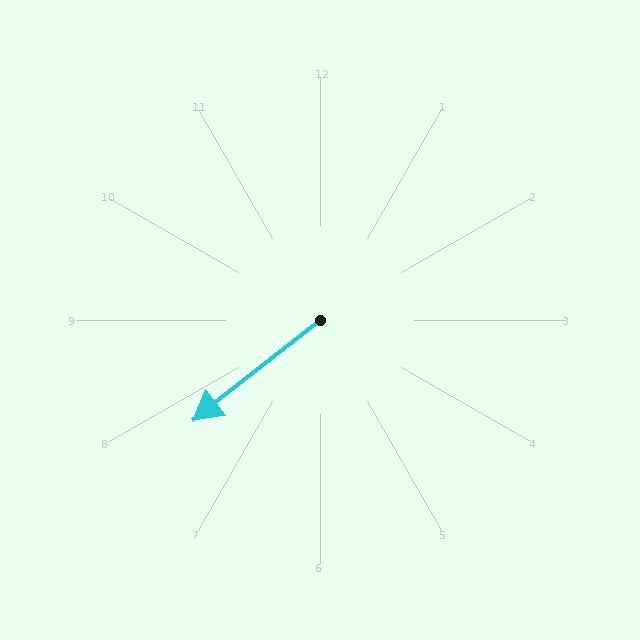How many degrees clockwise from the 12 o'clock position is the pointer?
Approximately 232 degrees.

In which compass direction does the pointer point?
Southwest.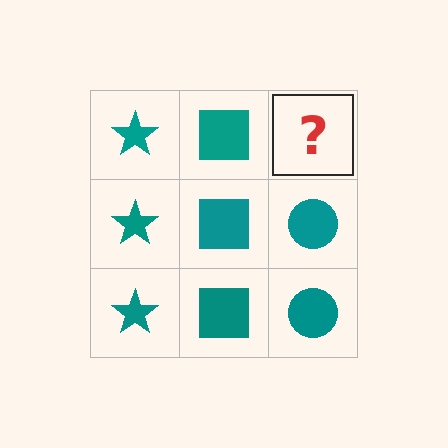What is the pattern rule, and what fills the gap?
The rule is that each column has a consistent shape. The gap should be filled with a teal circle.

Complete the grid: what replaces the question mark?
The question mark should be replaced with a teal circle.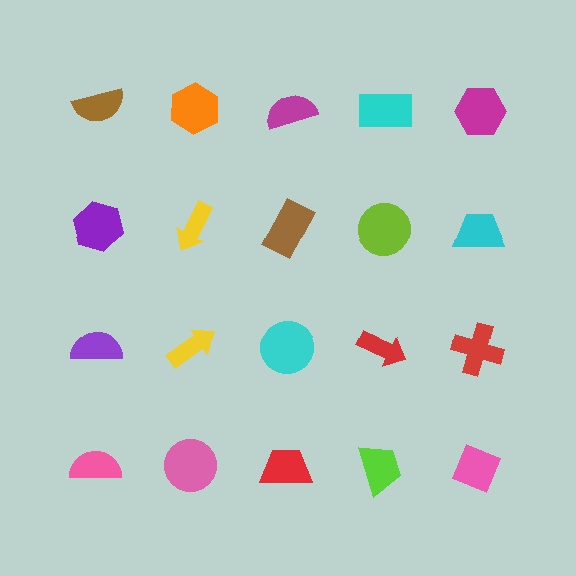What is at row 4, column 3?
A red trapezoid.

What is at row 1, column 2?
An orange hexagon.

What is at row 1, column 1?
A brown semicircle.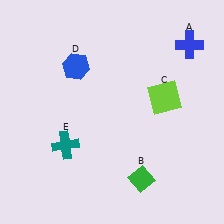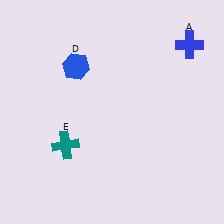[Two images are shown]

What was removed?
The green diamond (B), the lime square (C) were removed in Image 2.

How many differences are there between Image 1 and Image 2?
There are 2 differences between the two images.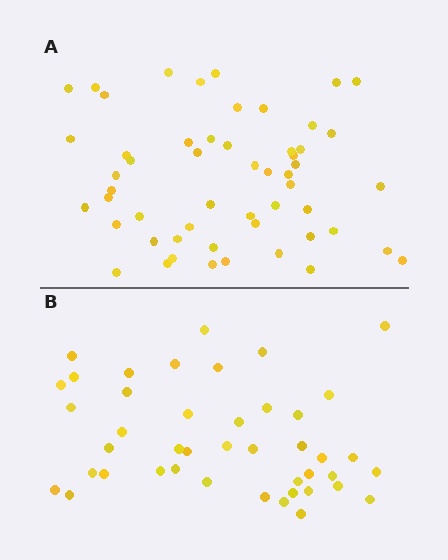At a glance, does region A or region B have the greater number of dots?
Region A (the top region) has more dots.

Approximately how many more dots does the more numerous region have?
Region A has roughly 12 or so more dots than region B.